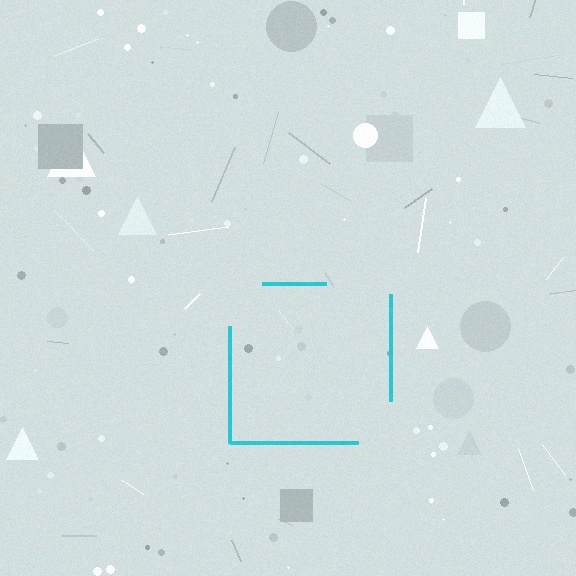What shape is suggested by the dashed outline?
The dashed outline suggests a square.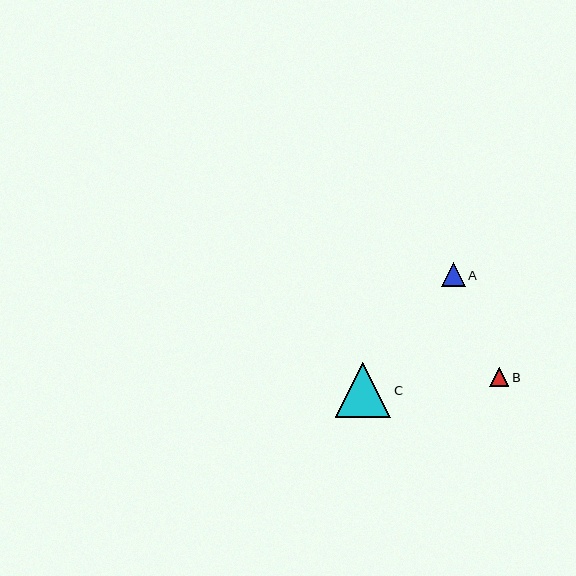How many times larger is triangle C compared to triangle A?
Triangle C is approximately 2.3 times the size of triangle A.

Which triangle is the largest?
Triangle C is the largest with a size of approximately 56 pixels.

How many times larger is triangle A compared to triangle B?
Triangle A is approximately 1.3 times the size of triangle B.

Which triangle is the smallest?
Triangle B is the smallest with a size of approximately 19 pixels.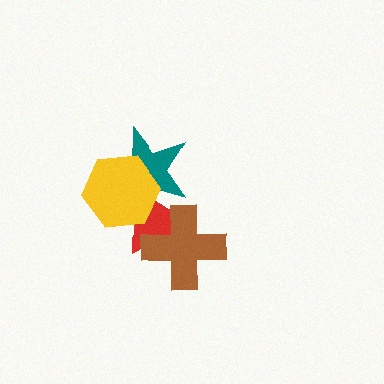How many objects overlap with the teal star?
2 objects overlap with the teal star.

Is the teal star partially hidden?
Yes, it is partially covered by another shape.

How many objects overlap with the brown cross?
1 object overlaps with the brown cross.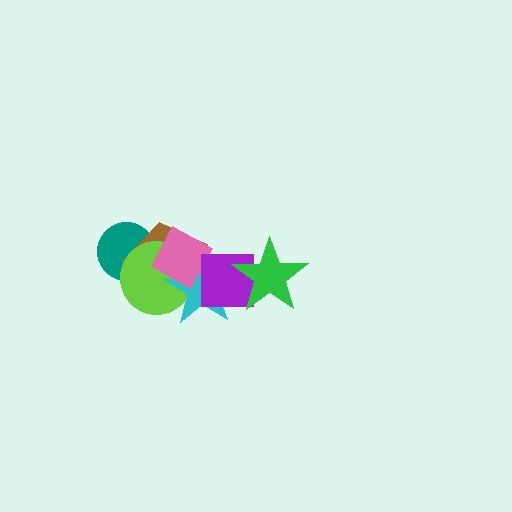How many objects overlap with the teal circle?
2 objects overlap with the teal circle.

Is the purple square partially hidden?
Yes, it is partially covered by another shape.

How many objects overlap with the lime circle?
4 objects overlap with the lime circle.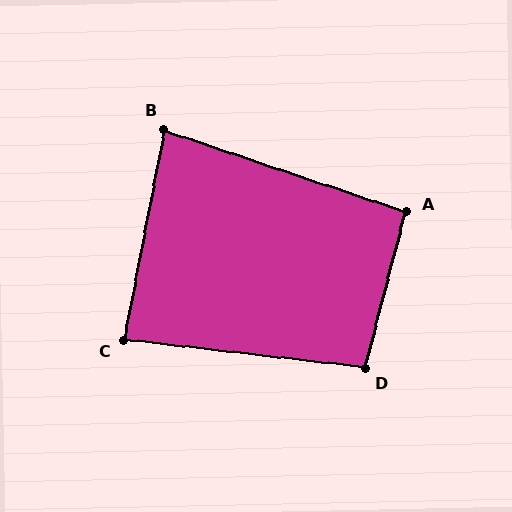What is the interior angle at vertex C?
Approximately 86 degrees (approximately right).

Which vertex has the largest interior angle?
D, at approximately 98 degrees.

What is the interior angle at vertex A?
Approximately 94 degrees (approximately right).